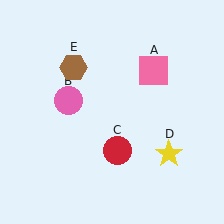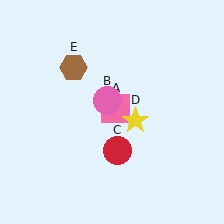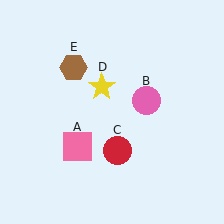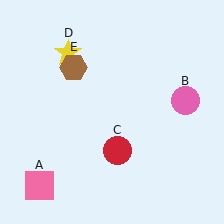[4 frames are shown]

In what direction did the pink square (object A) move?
The pink square (object A) moved down and to the left.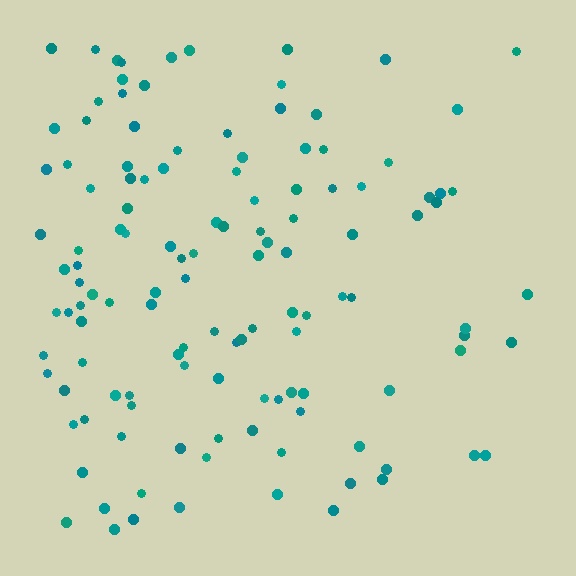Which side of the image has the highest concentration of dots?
The left.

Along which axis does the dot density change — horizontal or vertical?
Horizontal.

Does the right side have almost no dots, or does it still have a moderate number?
Still a moderate number, just noticeably fewer than the left.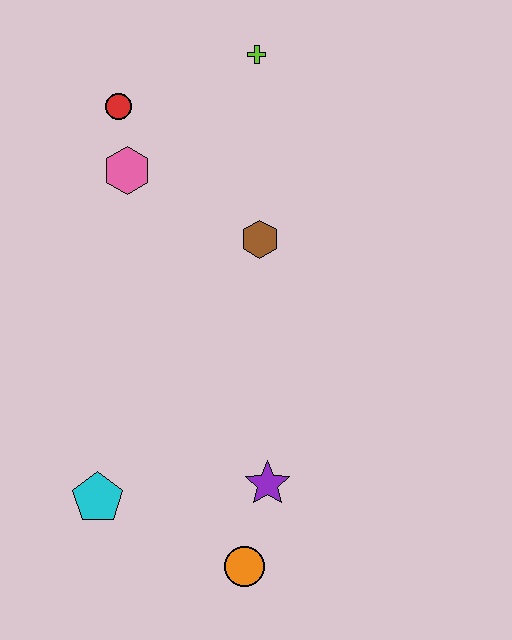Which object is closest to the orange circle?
The purple star is closest to the orange circle.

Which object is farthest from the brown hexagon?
The orange circle is farthest from the brown hexagon.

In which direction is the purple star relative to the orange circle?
The purple star is above the orange circle.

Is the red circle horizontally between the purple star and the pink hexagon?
No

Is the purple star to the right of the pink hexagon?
Yes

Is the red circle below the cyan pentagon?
No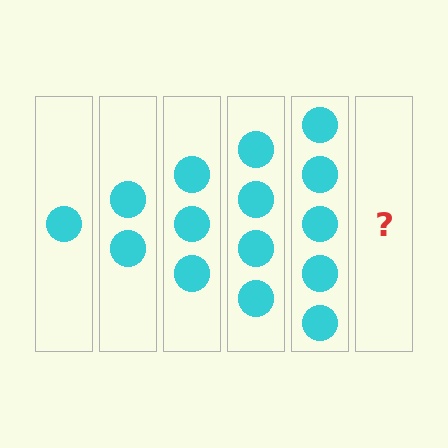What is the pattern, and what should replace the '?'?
The pattern is that each step adds one more circle. The '?' should be 6 circles.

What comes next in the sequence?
The next element should be 6 circles.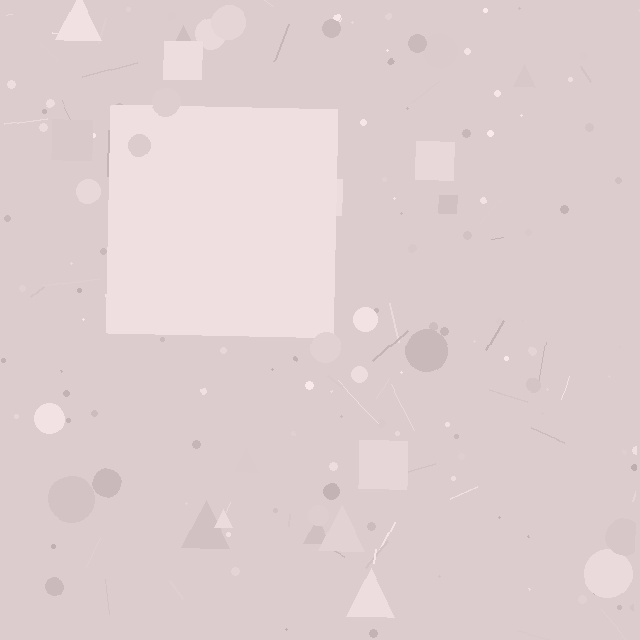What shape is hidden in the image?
A square is hidden in the image.